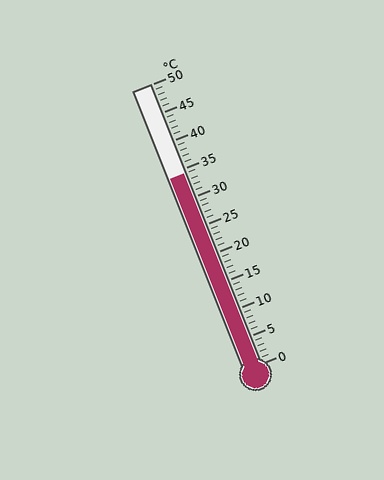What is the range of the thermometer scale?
The thermometer scale ranges from 0°C to 50°C.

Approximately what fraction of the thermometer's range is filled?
The thermometer is filled to approximately 70% of its range.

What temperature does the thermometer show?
The thermometer shows approximately 34°C.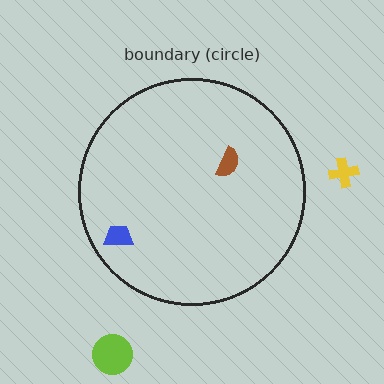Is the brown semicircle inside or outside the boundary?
Inside.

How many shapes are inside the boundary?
2 inside, 2 outside.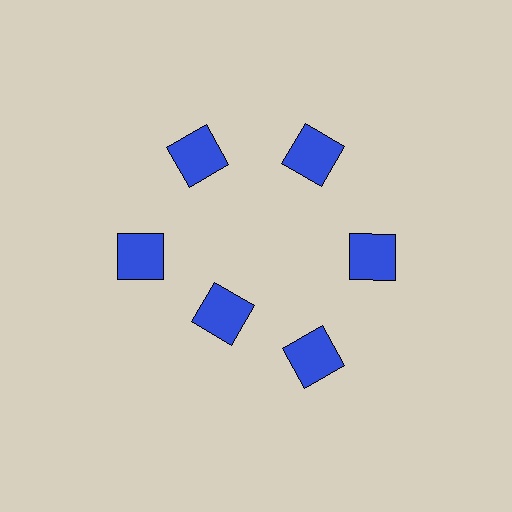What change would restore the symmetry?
The symmetry would be restored by moving it outward, back onto the ring so that all 6 squares sit at equal angles and equal distance from the center.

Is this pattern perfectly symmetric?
No. The 6 blue squares are arranged in a ring, but one element near the 7 o'clock position is pulled inward toward the center, breaking the 6-fold rotational symmetry.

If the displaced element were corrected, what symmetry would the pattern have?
It would have 6-fold rotational symmetry — the pattern would map onto itself every 60 degrees.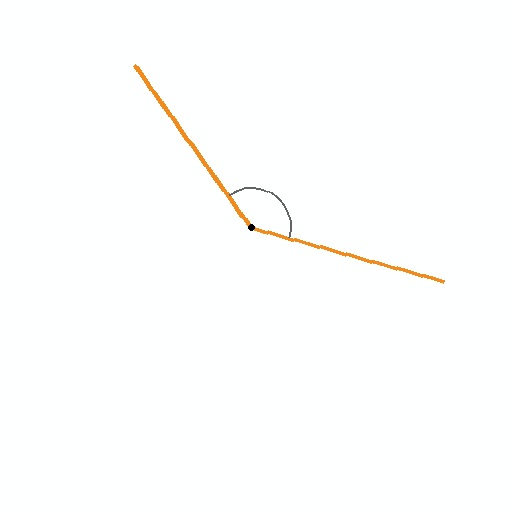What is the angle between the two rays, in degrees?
Approximately 141 degrees.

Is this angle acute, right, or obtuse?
It is obtuse.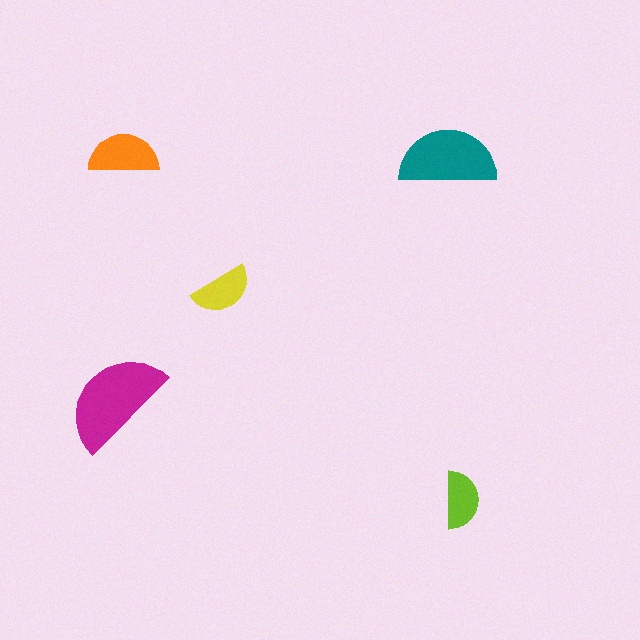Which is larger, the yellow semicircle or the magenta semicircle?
The magenta one.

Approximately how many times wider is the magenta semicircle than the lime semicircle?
About 2 times wider.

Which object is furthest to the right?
The lime semicircle is rightmost.